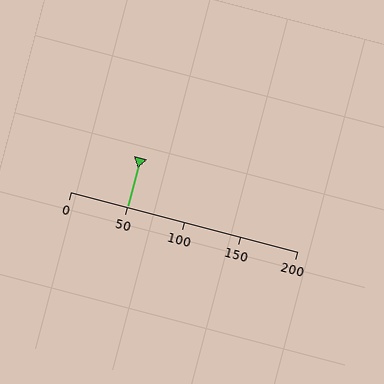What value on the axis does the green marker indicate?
The marker indicates approximately 50.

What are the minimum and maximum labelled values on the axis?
The axis runs from 0 to 200.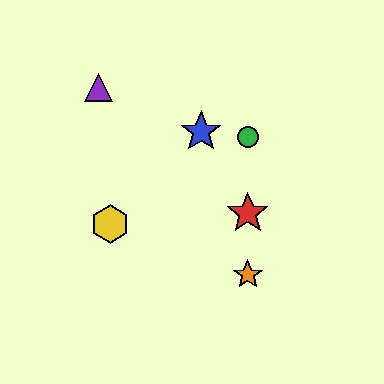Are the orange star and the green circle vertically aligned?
Yes, both are at x≈248.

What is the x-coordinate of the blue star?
The blue star is at x≈201.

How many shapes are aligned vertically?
3 shapes (the red star, the green circle, the orange star) are aligned vertically.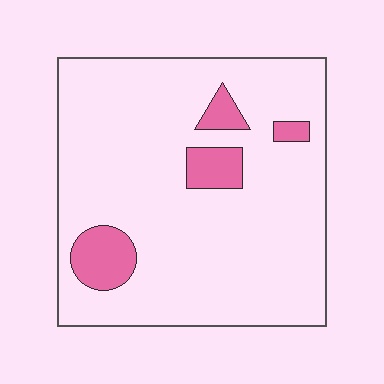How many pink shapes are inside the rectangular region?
4.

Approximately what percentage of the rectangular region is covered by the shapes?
Approximately 10%.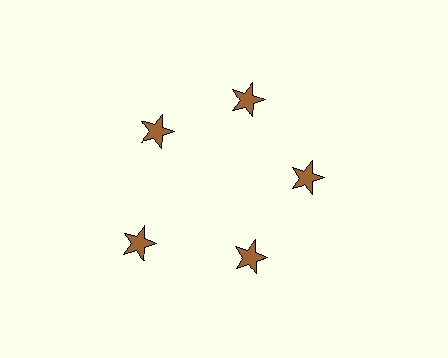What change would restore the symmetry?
The symmetry would be restored by moving it inward, back onto the ring so that all 5 stars sit at equal angles and equal distance from the center.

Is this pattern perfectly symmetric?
No. The 5 brown stars are arranged in a ring, but one element near the 8 o'clock position is pushed outward from the center, breaking the 5-fold rotational symmetry.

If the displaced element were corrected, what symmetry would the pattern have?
It would have 5-fold rotational symmetry — the pattern would map onto itself every 72 degrees.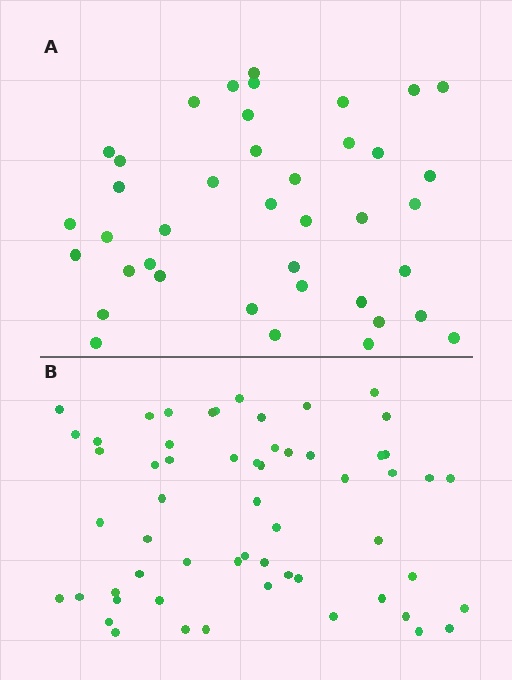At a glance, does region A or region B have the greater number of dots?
Region B (the bottom region) has more dots.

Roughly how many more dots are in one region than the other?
Region B has approximately 20 more dots than region A.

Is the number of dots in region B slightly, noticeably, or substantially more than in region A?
Region B has substantially more. The ratio is roughly 1.4 to 1.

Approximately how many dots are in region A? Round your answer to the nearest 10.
About 40 dots.